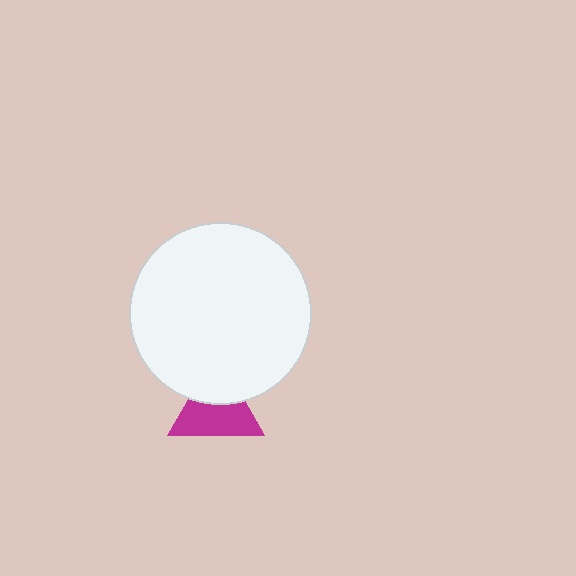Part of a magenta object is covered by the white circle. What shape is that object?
It is a triangle.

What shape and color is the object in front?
The object in front is a white circle.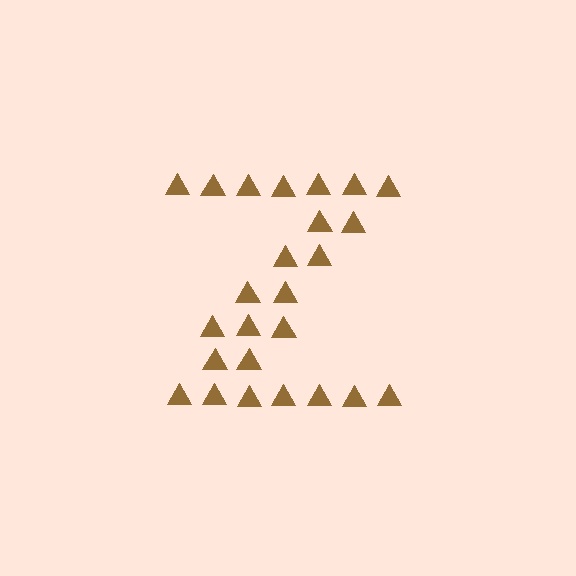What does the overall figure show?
The overall figure shows the letter Z.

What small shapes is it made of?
It is made of small triangles.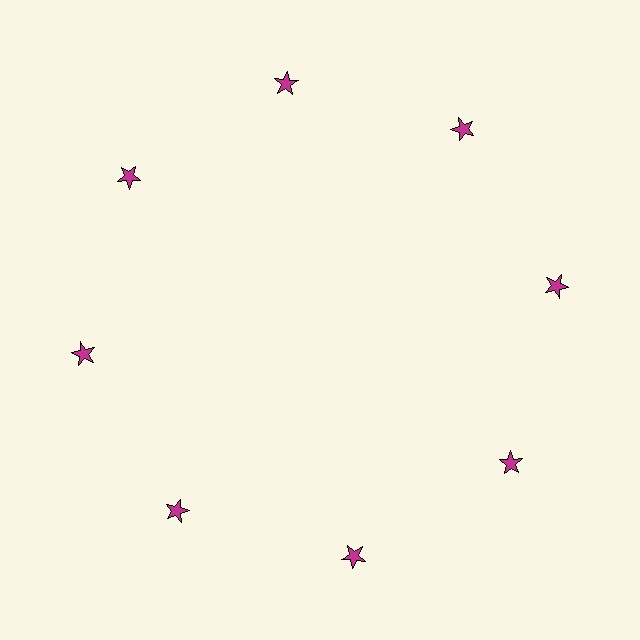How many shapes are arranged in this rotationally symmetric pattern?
There are 8 shapes, arranged in 8 groups of 1.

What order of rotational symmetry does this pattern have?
This pattern has 8-fold rotational symmetry.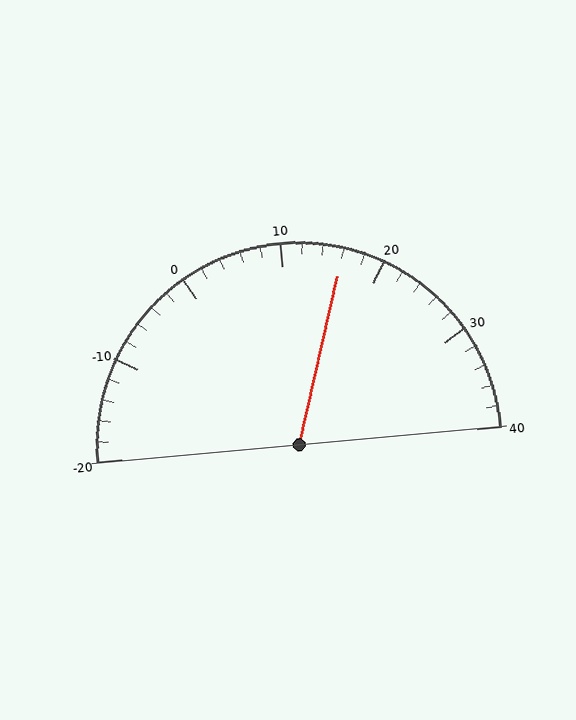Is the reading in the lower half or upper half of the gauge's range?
The reading is in the upper half of the range (-20 to 40).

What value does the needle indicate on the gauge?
The needle indicates approximately 16.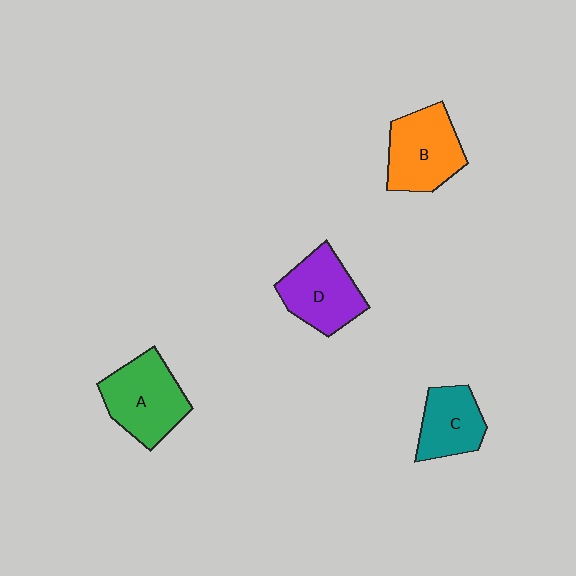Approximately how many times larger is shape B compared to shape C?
Approximately 1.3 times.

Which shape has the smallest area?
Shape C (teal).